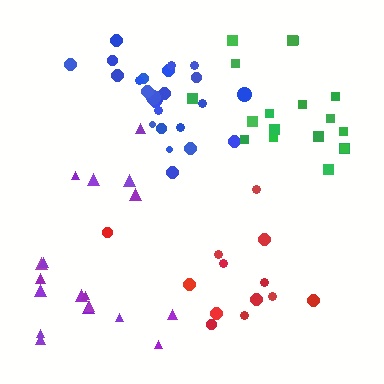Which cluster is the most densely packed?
Blue.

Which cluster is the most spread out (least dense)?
Red.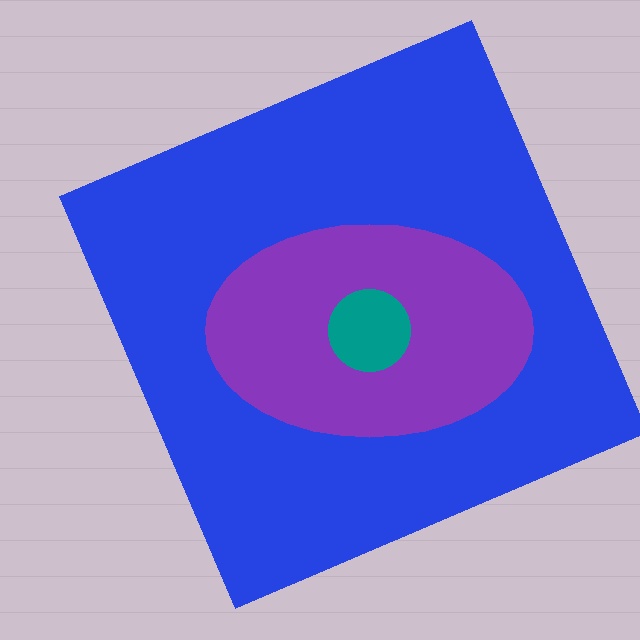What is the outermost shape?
The blue square.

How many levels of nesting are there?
3.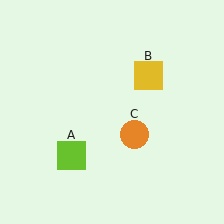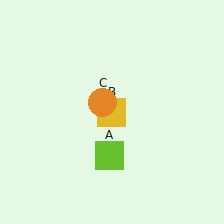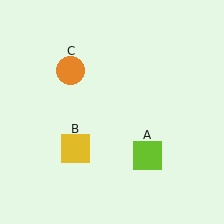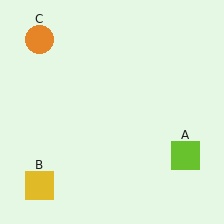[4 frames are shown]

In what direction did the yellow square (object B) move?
The yellow square (object B) moved down and to the left.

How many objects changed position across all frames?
3 objects changed position: lime square (object A), yellow square (object B), orange circle (object C).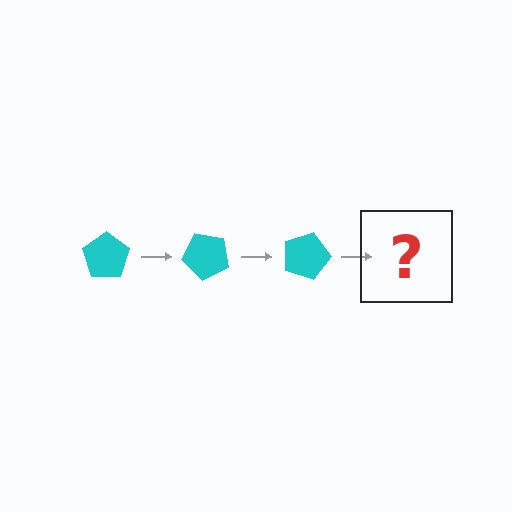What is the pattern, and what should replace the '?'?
The pattern is that the pentagon rotates 45 degrees each step. The '?' should be a cyan pentagon rotated 135 degrees.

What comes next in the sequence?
The next element should be a cyan pentagon rotated 135 degrees.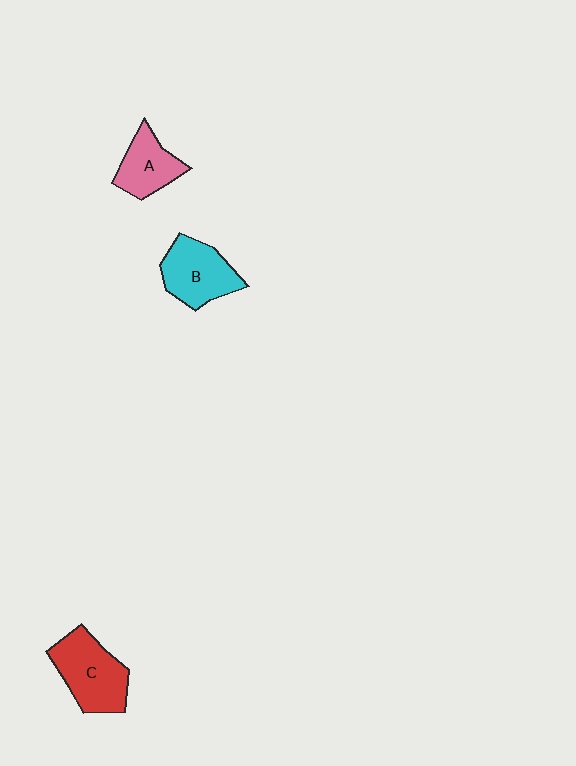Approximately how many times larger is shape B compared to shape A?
Approximately 1.3 times.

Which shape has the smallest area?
Shape A (pink).